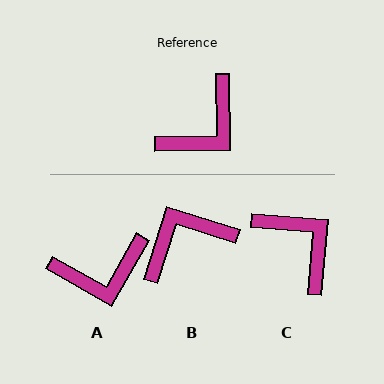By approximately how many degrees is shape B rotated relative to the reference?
Approximately 162 degrees counter-clockwise.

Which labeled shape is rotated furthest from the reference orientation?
B, about 162 degrees away.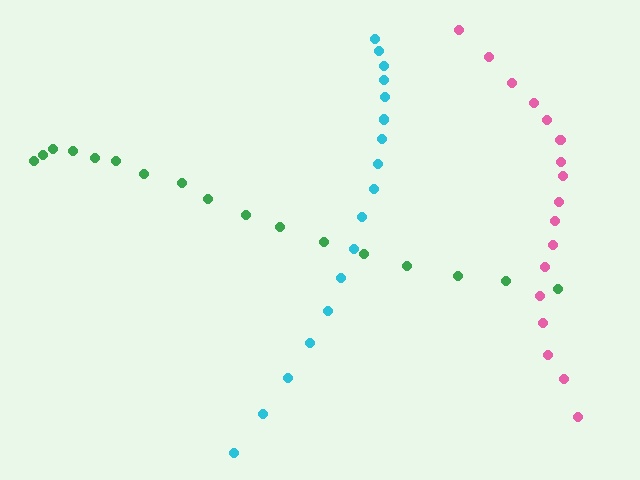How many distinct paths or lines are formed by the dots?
There are 3 distinct paths.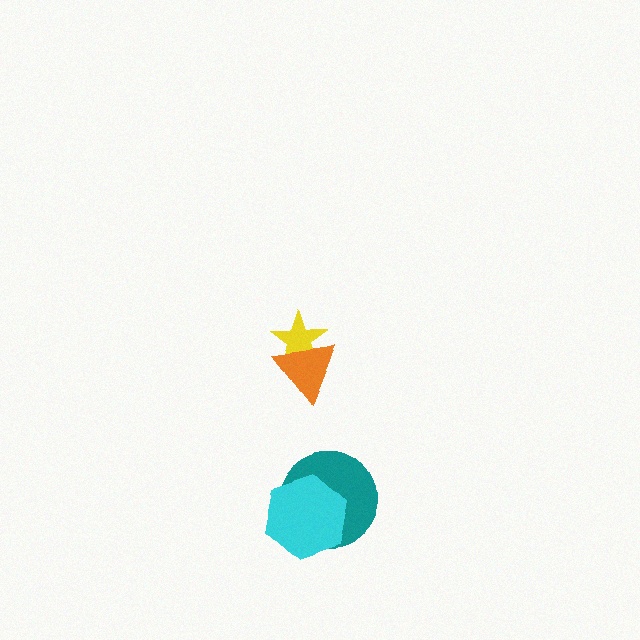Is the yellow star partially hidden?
Yes, it is partially covered by another shape.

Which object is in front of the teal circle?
The cyan hexagon is in front of the teal circle.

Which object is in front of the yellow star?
The orange triangle is in front of the yellow star.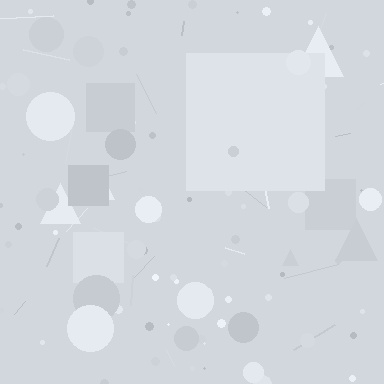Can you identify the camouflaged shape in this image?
The camouflaged shape is a square.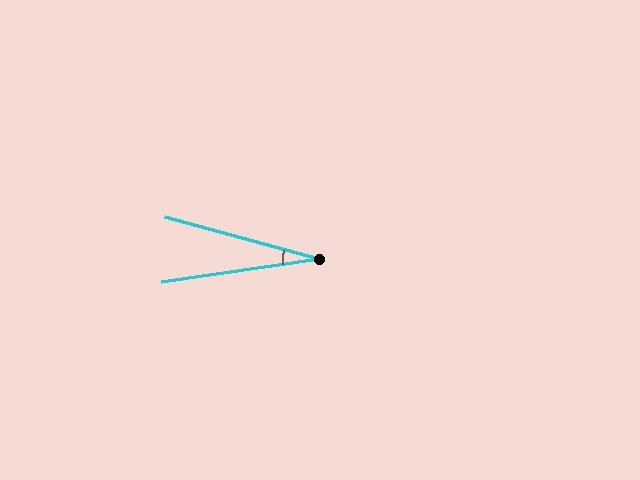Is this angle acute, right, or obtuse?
It is acute.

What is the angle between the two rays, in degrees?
Approximately 23 degrees.